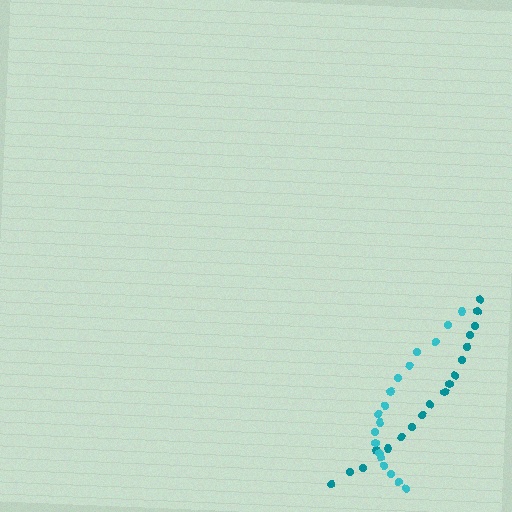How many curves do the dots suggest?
There are 2 distinct paths.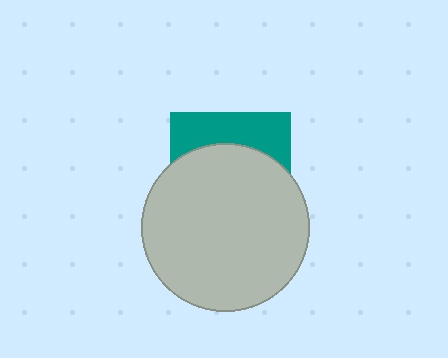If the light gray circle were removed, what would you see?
You would see the complete teal square.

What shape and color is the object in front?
The object in front is a light gray circle.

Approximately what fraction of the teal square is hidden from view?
Roughly 67% of the teal square is hidden behind the light gray circle.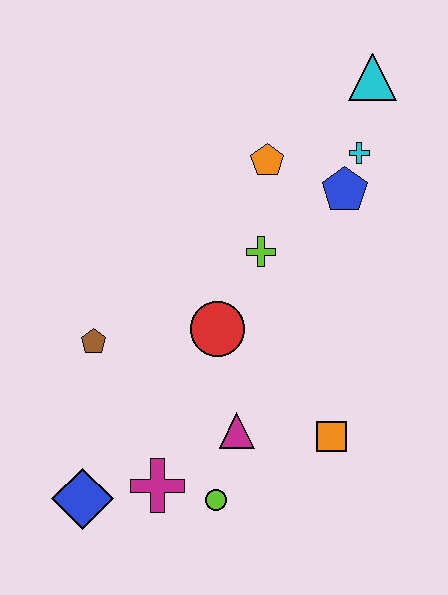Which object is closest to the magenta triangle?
The lime circle is closest to the magenta triangle.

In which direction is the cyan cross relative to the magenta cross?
The cyan cross is above the magenta cross.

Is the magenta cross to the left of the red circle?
Yes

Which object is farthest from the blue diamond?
The cyan triangle is farthest from the blue diamond.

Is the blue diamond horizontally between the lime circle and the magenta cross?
No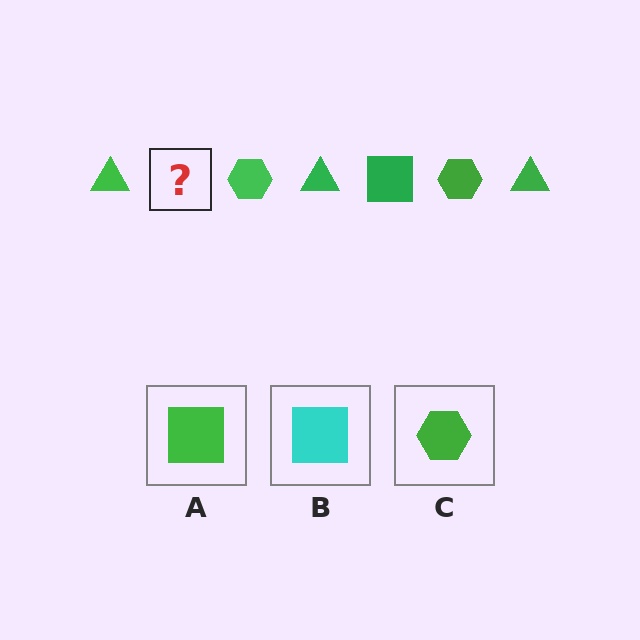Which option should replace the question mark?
Option A.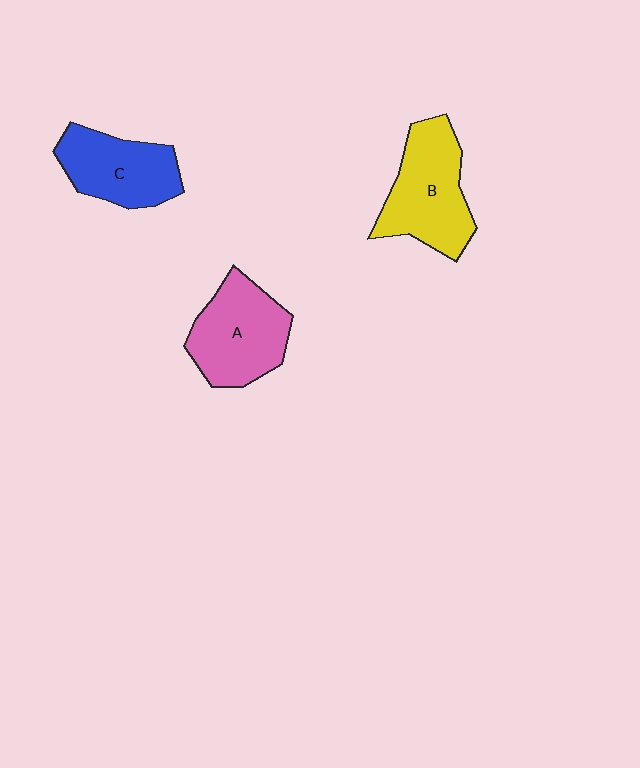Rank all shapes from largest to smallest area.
From largest to smallest: B (yellow), A (pink), C (blue).